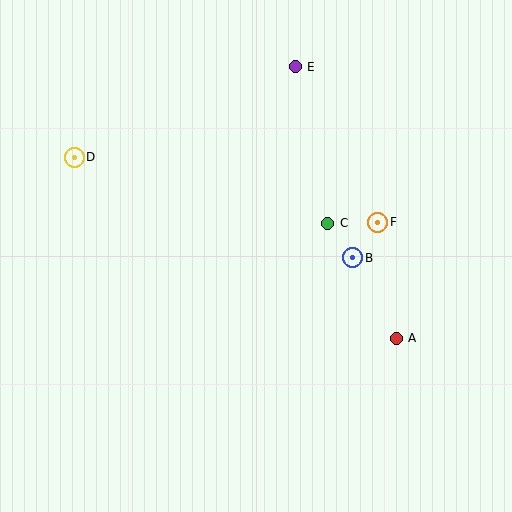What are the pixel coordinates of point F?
Point F is at (378, 222).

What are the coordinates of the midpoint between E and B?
The midpoint between E and B is at (324, 162).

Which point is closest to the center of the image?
Point C at (328, 223) is closest to the center.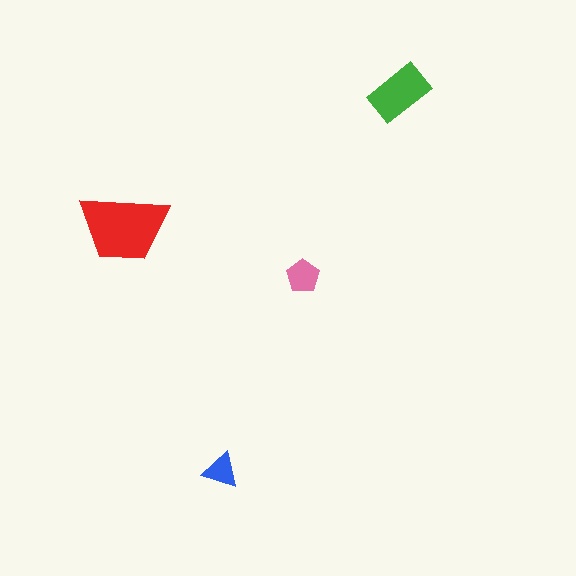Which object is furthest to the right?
The green rectangle is rightmost.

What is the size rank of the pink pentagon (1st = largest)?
3rd.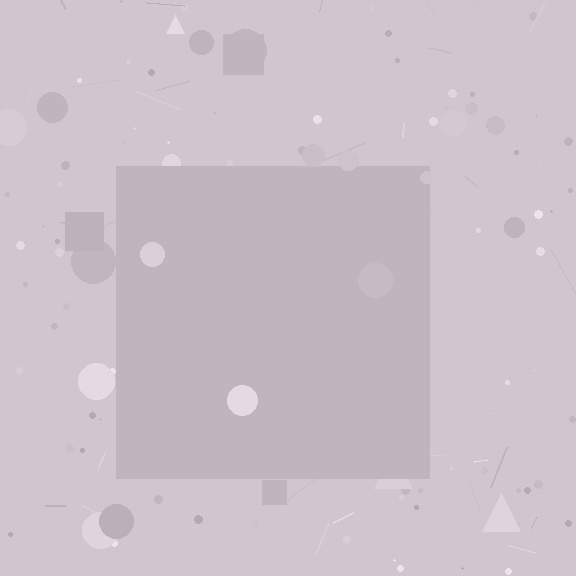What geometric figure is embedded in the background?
A square is embedded in the background.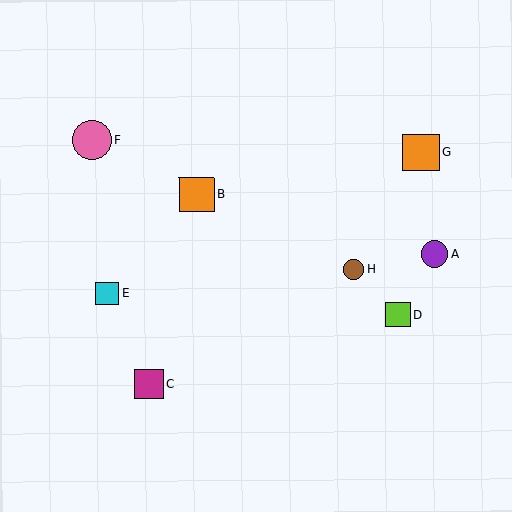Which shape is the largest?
The pink circle (labeled F) is the largest.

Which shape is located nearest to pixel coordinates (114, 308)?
The cyan square (labeled E) at (107, 293) is nearest to that location.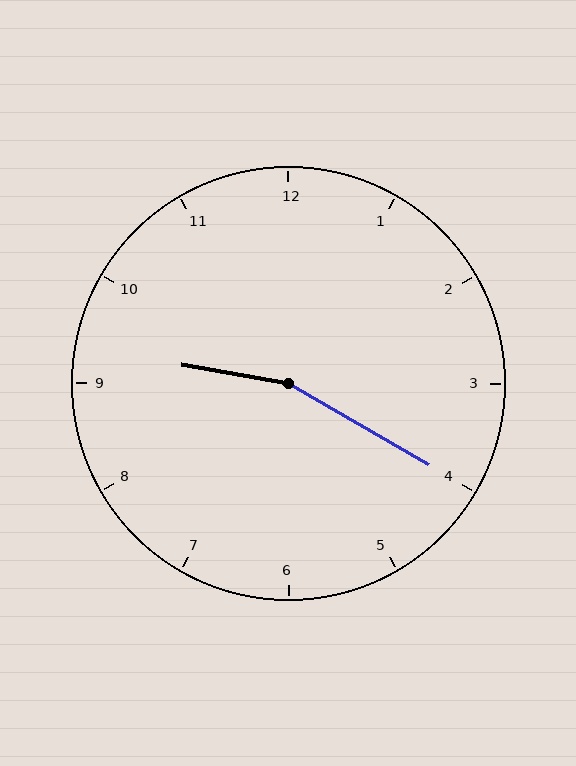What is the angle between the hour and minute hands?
Approximately 160 degrees.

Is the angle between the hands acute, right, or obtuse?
It is obtuse.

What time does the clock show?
9:20.